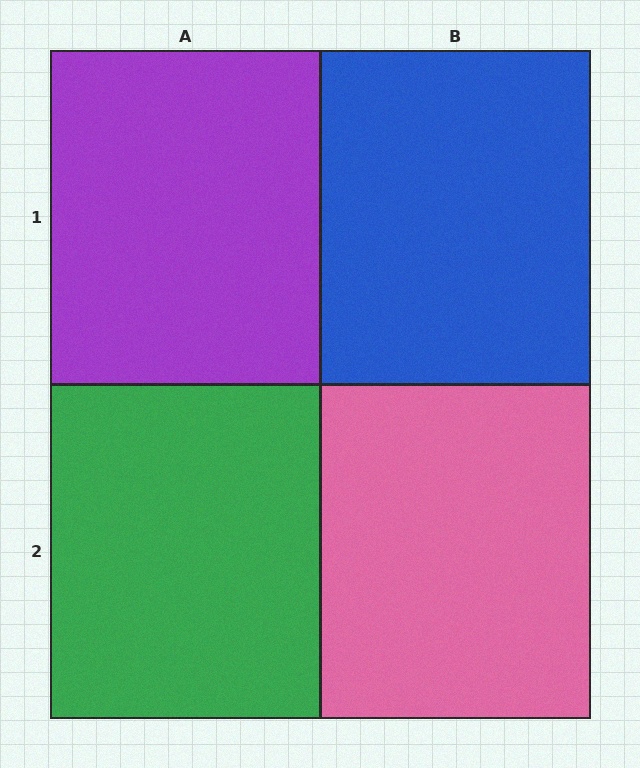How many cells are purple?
1 cell is purple.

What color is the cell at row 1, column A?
Purple.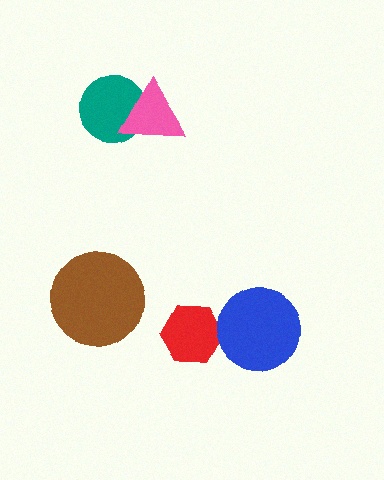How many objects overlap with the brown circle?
0 objects overlap with the brown circle.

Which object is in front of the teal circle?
The pink triangle is in front of the teal circle.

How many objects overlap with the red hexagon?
0 objects overlap with the red hexagon.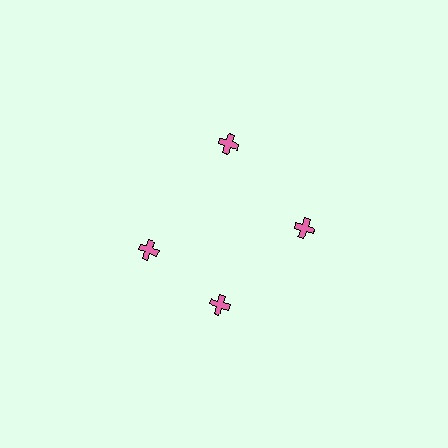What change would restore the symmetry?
The symmetry would be restored by rotating it back into even spacing with its neighbors so that all 4 crosses sit at equal angles and equal distance from the center.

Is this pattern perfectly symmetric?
No. The 4 pink crosses are arranged in a ring, but one element near the 9 o'clock position is rotated out of alignment along the ring, breaking the 4-fold rotational symmetry.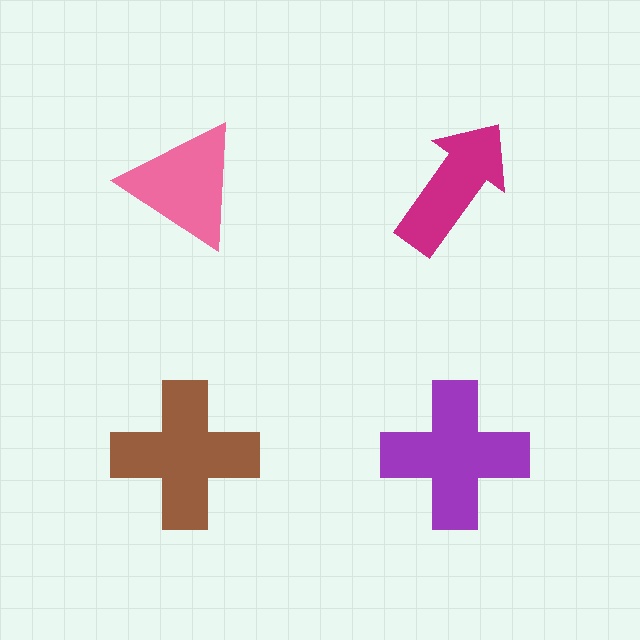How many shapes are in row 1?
2 shapes.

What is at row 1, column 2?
A magenta arrow.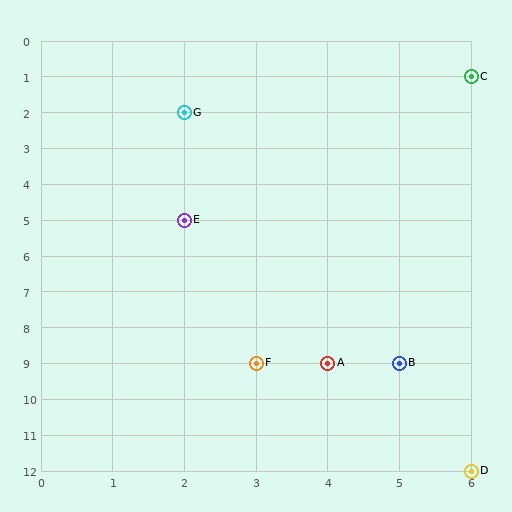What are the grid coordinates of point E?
Point E is at grid coordinates (2, 5).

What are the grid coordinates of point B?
Point B is at grid coordinates (5, 9).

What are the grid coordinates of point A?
Point A is at grid coordinates (4, 9).